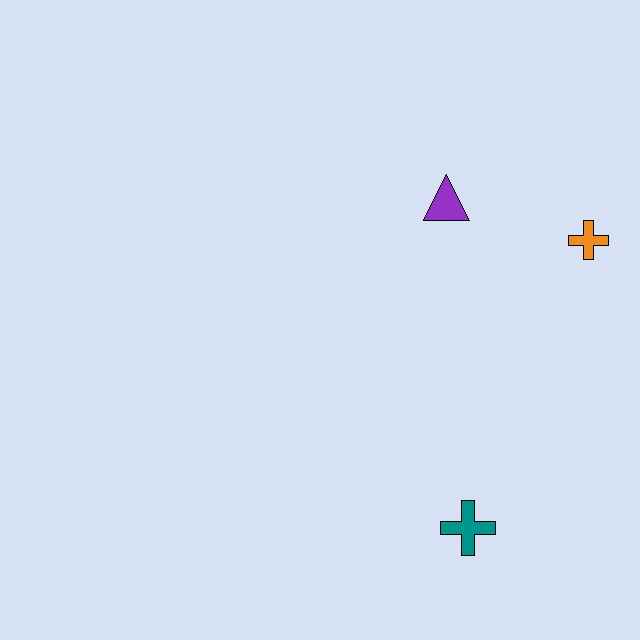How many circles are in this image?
There are no circles.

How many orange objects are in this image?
There is 1 orange object.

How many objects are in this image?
There are 3 objects.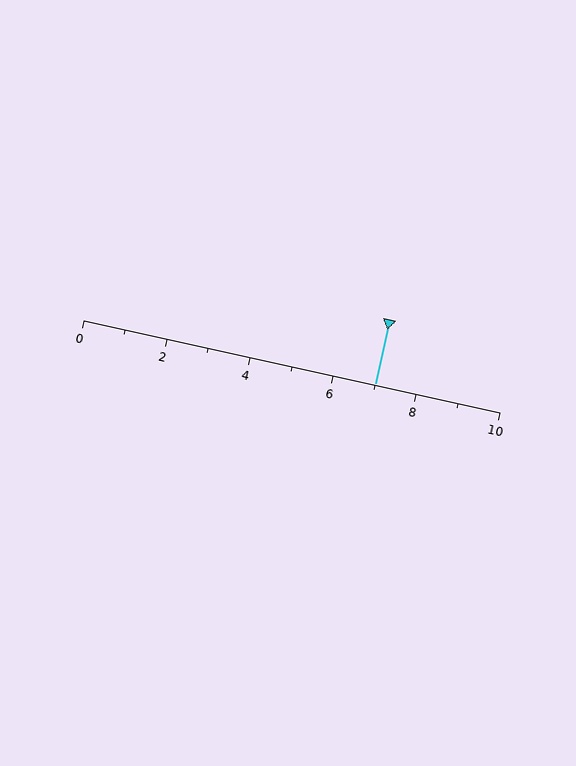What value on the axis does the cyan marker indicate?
The marker indicates approximately 7.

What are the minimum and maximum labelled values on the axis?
The axis runs from 0 to 10.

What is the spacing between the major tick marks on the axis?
The major ticks are spaced 2 apart.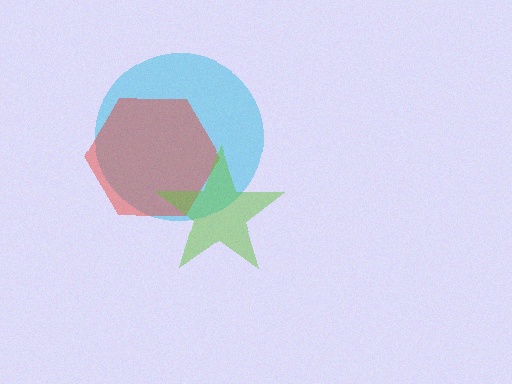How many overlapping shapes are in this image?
There are 3 overlapping shapes in the image.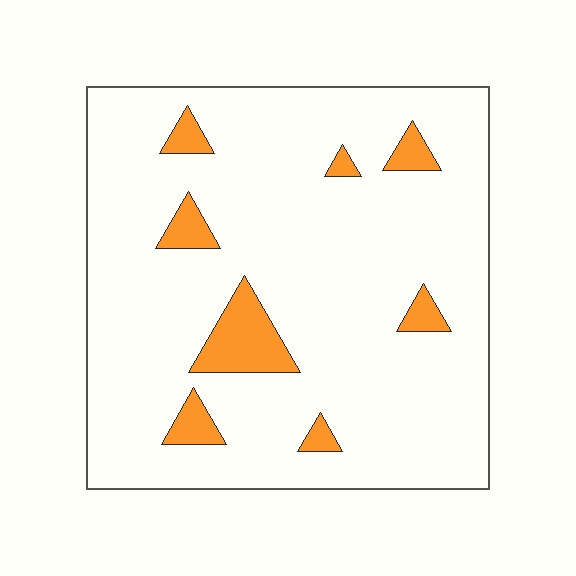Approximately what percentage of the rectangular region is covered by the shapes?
Approximately 10%.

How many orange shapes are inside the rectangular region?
8.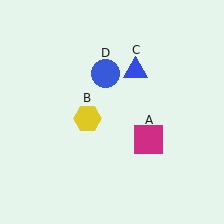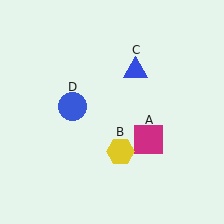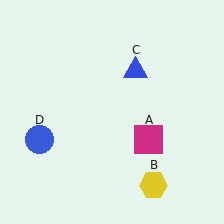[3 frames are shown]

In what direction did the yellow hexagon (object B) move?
The yellow hexagon (object B) moved down and to the right.